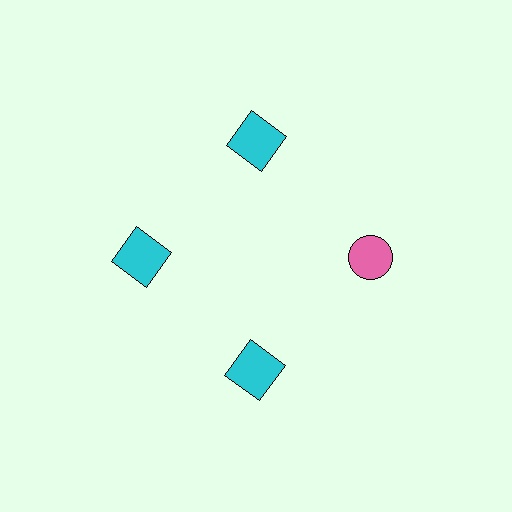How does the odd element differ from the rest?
It differs in both color (pink instead of cyan) and shape (circle instead of square).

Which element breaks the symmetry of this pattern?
The pink circle at roughly the 3 o'clock position breaks the symmetry. All other shapes are cyan squares.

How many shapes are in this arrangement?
There are 4 shapes arranged in a ring pattern.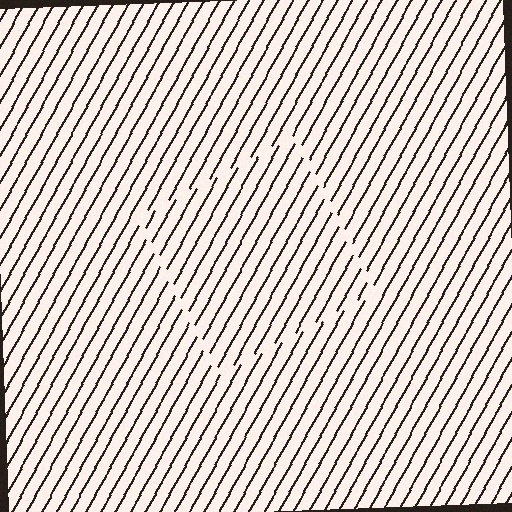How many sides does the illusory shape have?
4 sides — the line-ends trace a square.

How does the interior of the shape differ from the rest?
The interior of the shape contains the same grating, shifted by half a period — the contour is defined by the phase discontinuity where line-ends from the inner and outer gratings abut.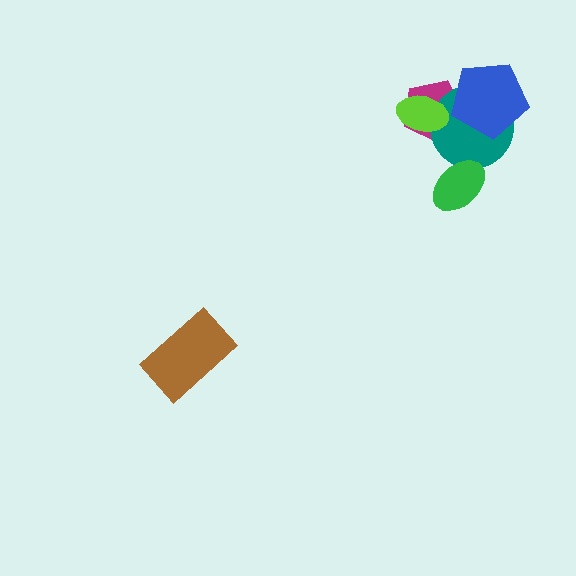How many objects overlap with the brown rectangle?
0 objects overlap with the brown rectangle.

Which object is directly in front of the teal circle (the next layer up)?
The blue pentagon is directly in front of the teal circle.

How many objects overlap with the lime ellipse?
2 objects overlap with the lime ellipse.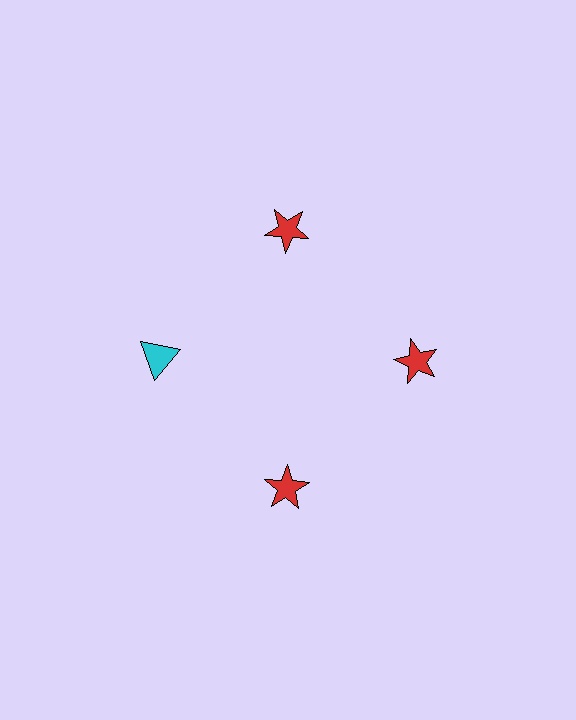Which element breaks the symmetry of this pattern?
The cyan triangle at roughly the 9 o'clock position breaks the symmetry. All other shapes are red stars.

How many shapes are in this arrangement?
There are 4 shapes arranged in a ring pattern.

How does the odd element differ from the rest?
It differs in both color (cyan instead of red) and shape (triangle instead of star).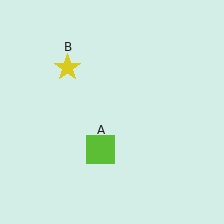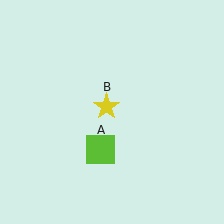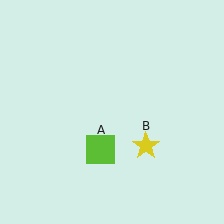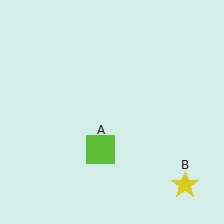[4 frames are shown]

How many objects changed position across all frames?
1 object changed position: yellow star (object B).